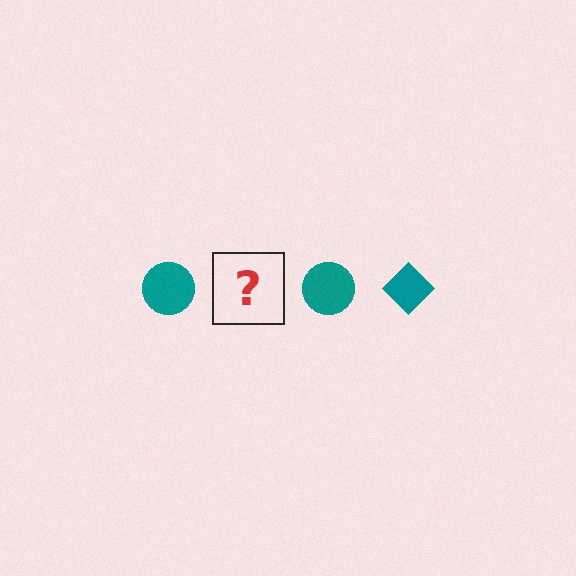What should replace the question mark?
The question mark should be replaced with a teal diamond.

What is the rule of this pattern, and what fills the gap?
The rule is that the pattern cycles through circle, diamond shapes in teal. The gap should be filled with a teal diamond.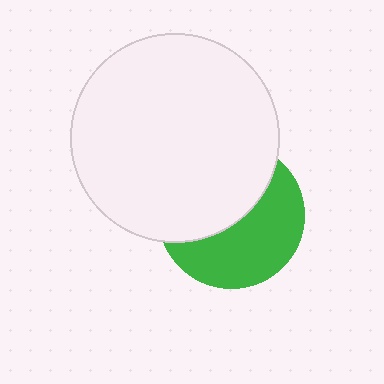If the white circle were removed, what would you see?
You would see the complete green circle.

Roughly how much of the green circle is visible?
About half of it is visible (roughly 50%).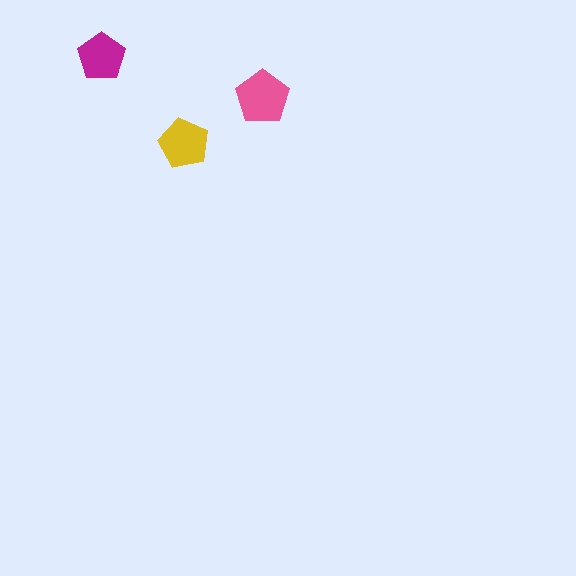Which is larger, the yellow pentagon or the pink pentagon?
The pink one.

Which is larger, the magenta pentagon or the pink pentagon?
The pink one.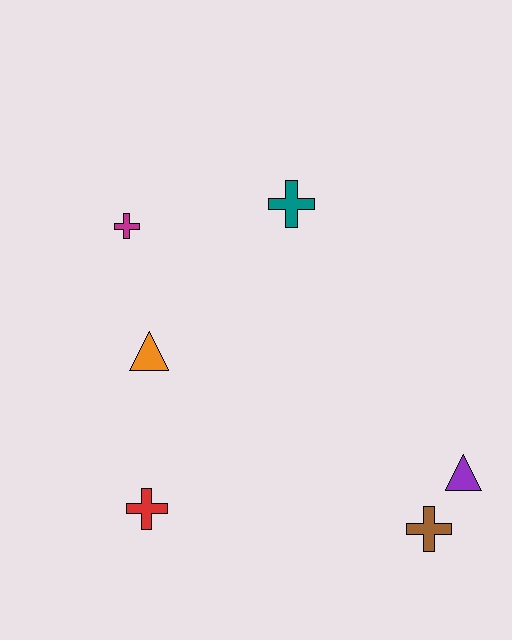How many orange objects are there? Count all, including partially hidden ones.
There is 1 orange object.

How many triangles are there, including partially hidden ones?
There are 2 triangles.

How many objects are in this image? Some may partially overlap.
There are 6 objects.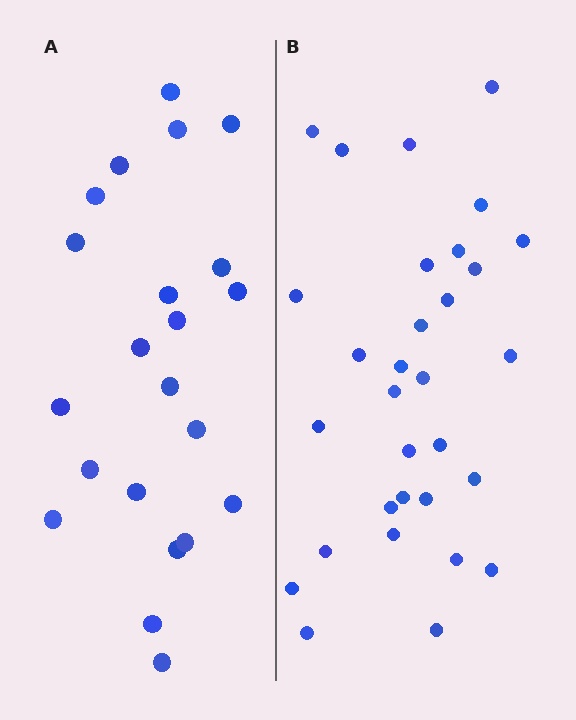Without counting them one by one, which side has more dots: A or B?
Region B (the right region) has more dots.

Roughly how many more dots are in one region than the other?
Region B has roughly 8 or so more dots than region A.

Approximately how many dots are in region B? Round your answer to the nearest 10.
About 30 dots. (The exact count is 31, which rounds to 30.)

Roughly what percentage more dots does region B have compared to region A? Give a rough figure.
About 40% more.